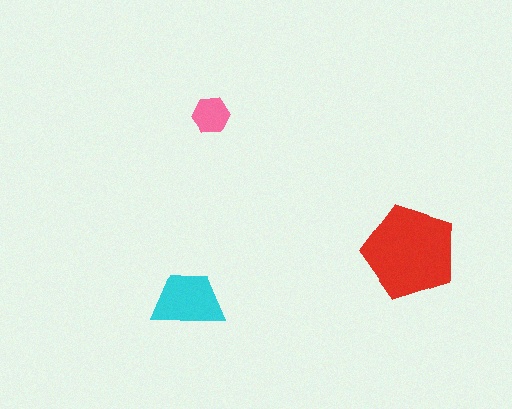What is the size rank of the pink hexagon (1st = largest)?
3rd.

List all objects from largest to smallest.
The red pentagon, the cyan trapezoid, the pink hexagon.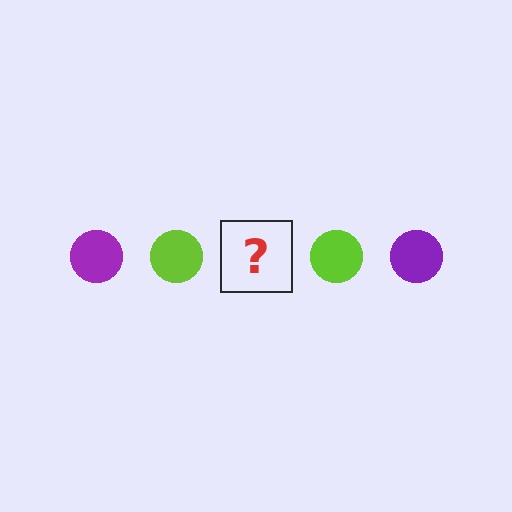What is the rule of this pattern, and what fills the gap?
The rule is that the pattern cycles through purple, lime circles. The gap should be filled with a purple circle.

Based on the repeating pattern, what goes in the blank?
The blank should be a purple circle.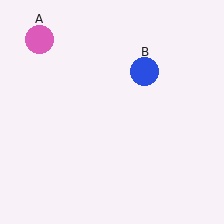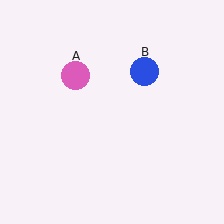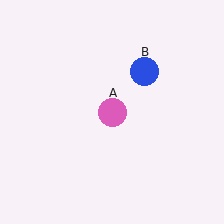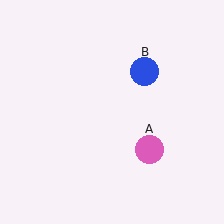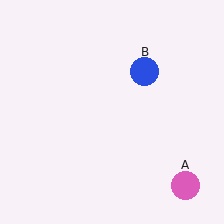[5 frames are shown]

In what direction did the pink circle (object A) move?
The pink circle (object A) moved down and to the right.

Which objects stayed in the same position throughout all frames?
Blue circle (object B) remained stationary.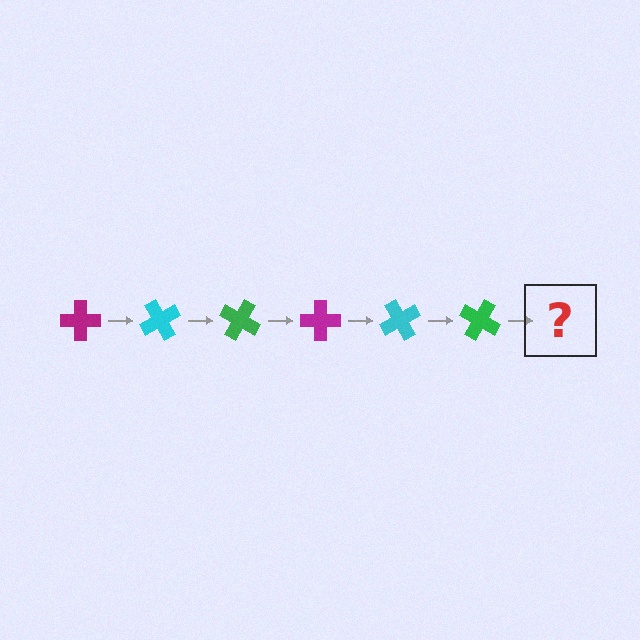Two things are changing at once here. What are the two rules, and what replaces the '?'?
The two rules are that it rotates 60 degrees each step and the color cycles through magenta, cyan, and green. The '?' should be a magenta cross, rotated 360 degrees from the start.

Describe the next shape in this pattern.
It should be a magenta cross, rotated 360 degrees from the start.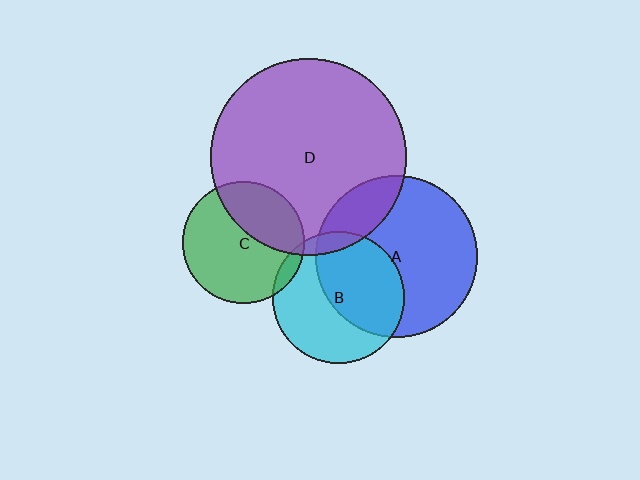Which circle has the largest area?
Circle D (purple).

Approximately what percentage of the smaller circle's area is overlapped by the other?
Approximately 10%.